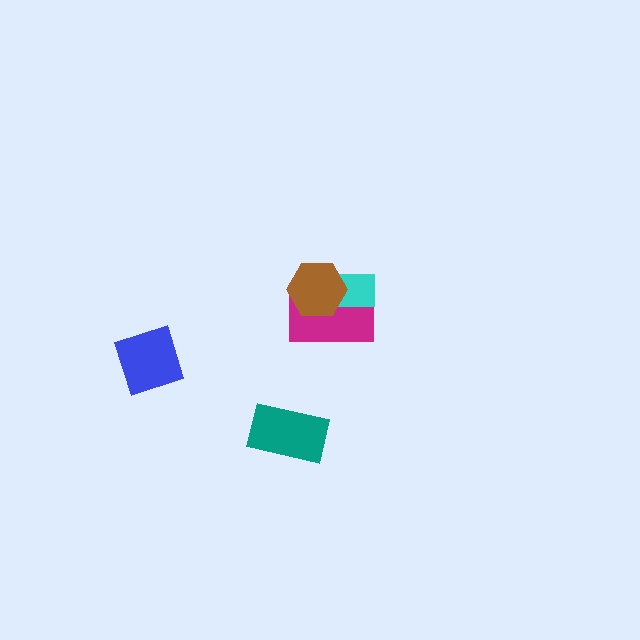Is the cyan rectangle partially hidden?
Yes, it is partially covered by another shape.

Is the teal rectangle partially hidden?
No, no other shape covers it.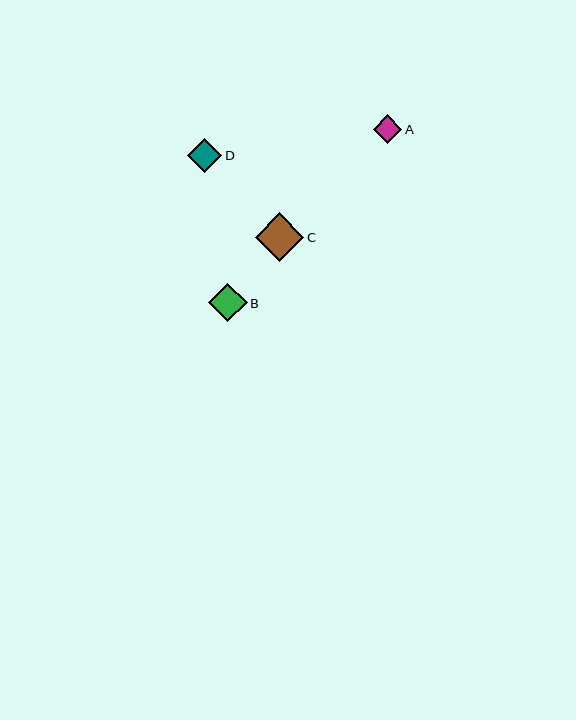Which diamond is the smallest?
Diamond A is the smallest with a size of approximately 28 pixels.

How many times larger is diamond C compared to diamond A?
Diamond C is approximately 1.7 times the size of diamond A.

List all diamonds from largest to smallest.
From largest to smallest: C, B, D, A.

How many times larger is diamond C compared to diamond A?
Diamond C is approximately 1.7 times the size of diamond A.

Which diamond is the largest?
Diamond C is the largest with a size of approximately 48 pixels.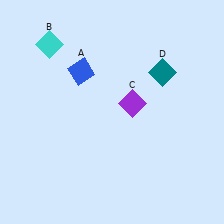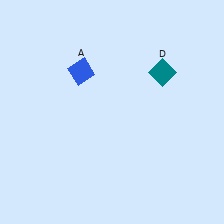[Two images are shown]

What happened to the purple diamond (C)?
The purple diamond (C) was removed in Image 2. It was in the top-right area of Image 1.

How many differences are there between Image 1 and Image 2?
There are 2 differences between the two images.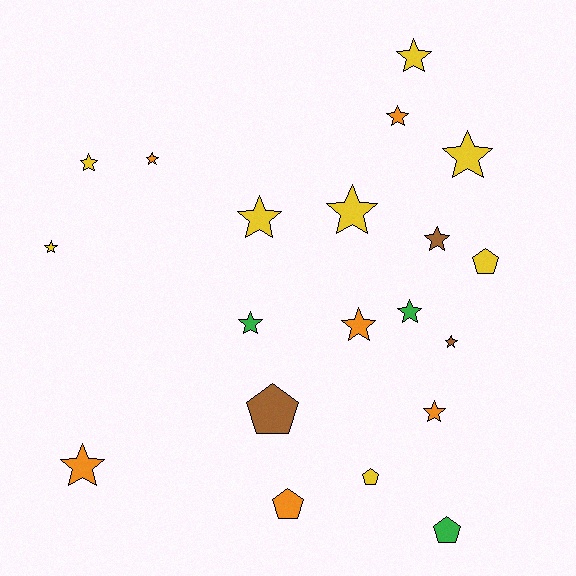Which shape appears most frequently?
Star, with 15 objects.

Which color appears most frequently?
Yellow, with 8 objects.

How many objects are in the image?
There are 20 objects.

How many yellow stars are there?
There are 6 yellow stars.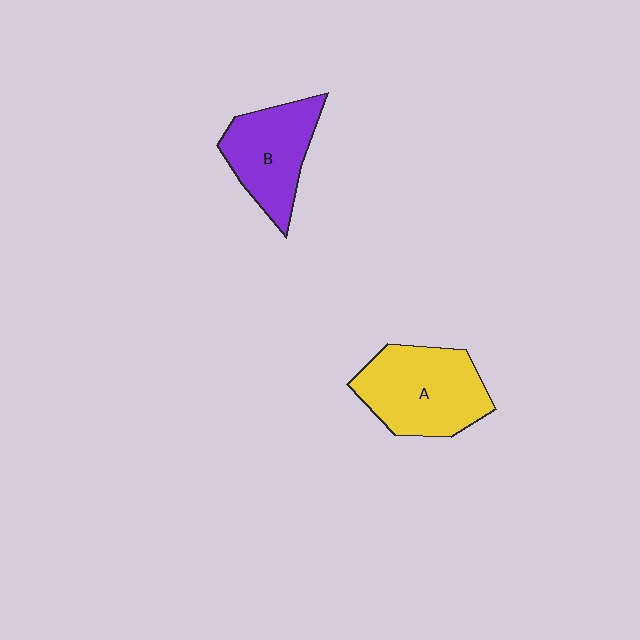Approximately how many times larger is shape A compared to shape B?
Approximately 1.2 times.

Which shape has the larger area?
Shape A (yellow).